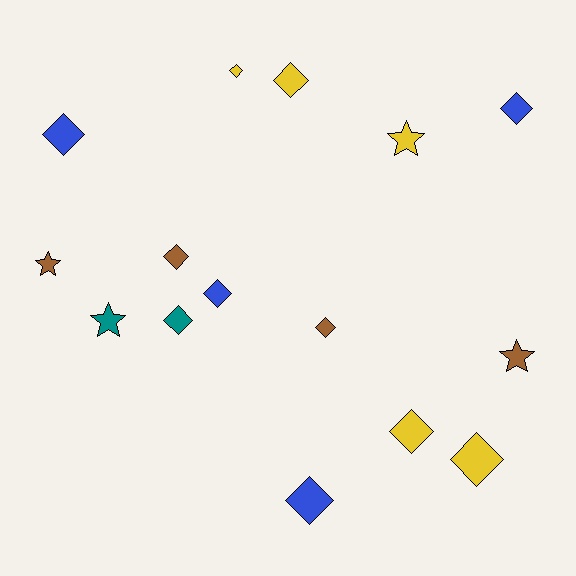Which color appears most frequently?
Yellow, with 5 objects.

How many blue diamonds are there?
There are 4 blue diamonds.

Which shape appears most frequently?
Diamond, with 11 objects.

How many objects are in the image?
There are 15 objects.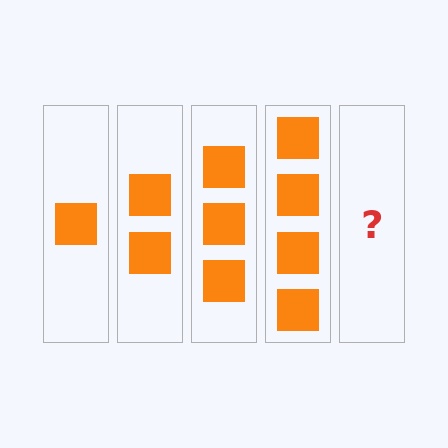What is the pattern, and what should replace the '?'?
The pattern is that each step adds one more square. The '?' should be 5 squares.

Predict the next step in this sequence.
The next step is 5 squares.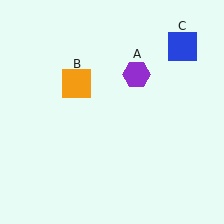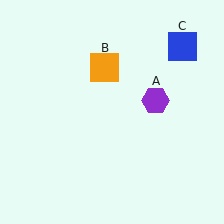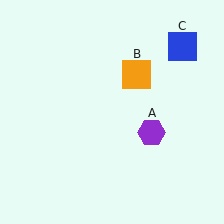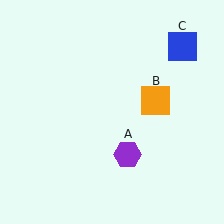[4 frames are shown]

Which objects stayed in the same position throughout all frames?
Blue square (object C) remained stationary.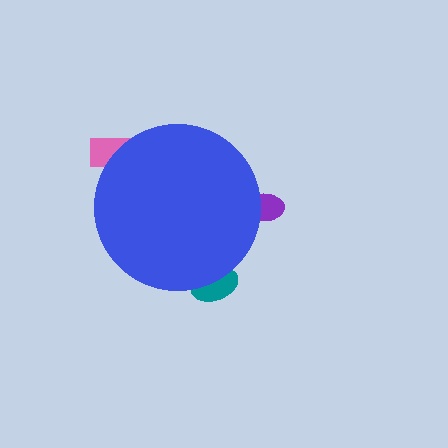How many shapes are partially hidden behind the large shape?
3 shapes are partially hidden.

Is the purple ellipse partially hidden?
Yes, the purple ellipse is partially hidden behind the blue circle.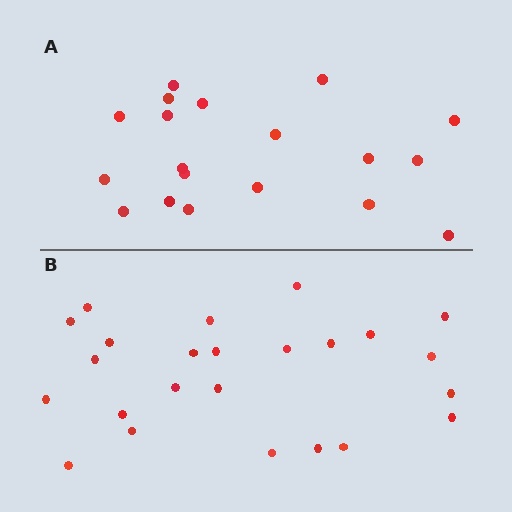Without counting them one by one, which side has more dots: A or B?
Region B (the bottom region) has more dots.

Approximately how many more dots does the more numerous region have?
Region B has about 5 more dots than region A.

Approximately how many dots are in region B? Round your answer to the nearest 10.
About 20 dots. (The exact count is 24, which rounds to 20.)